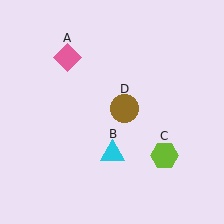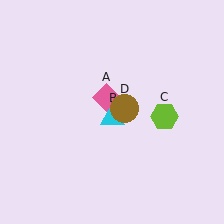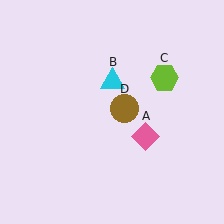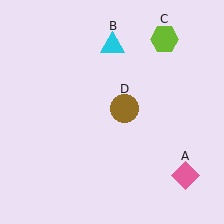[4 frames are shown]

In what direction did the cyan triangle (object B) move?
The cyan triangle (object B) moved up.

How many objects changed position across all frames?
3 objects changed position: pink diamond (object A), cyan triangle (object B), lime hexagon (object C).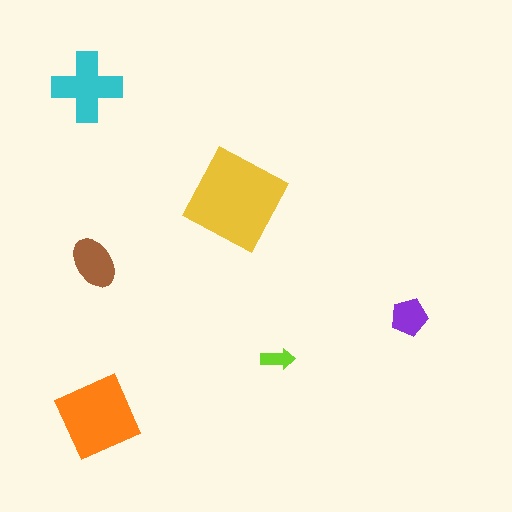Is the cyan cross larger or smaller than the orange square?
Smaller.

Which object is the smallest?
The lime arrow.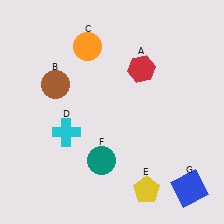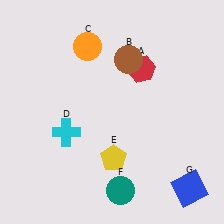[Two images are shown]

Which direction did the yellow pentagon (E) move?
The yellow pentagon (E) moved left.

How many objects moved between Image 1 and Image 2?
3 objects moved between the two images.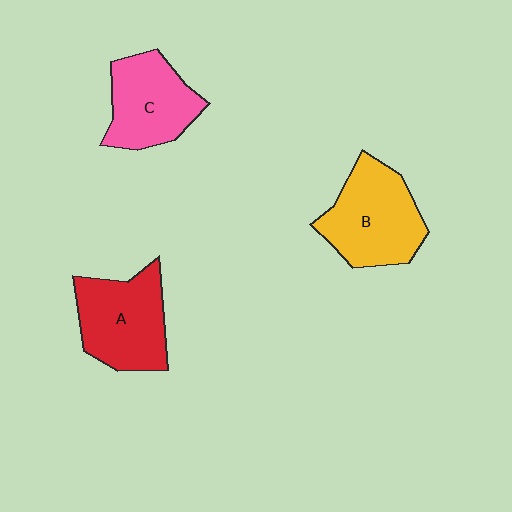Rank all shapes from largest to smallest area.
From largest to smallest: B (yellow), A (red), C (pink).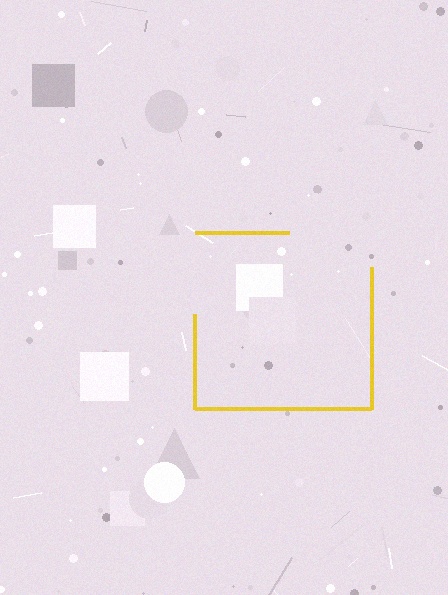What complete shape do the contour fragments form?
The contour fragments form a square.